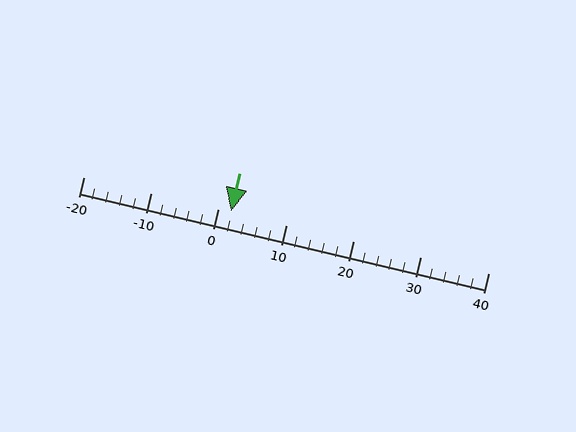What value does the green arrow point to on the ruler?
The green arrow points to approximately 2.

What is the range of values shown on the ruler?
The ruler shows values from -20 to 40.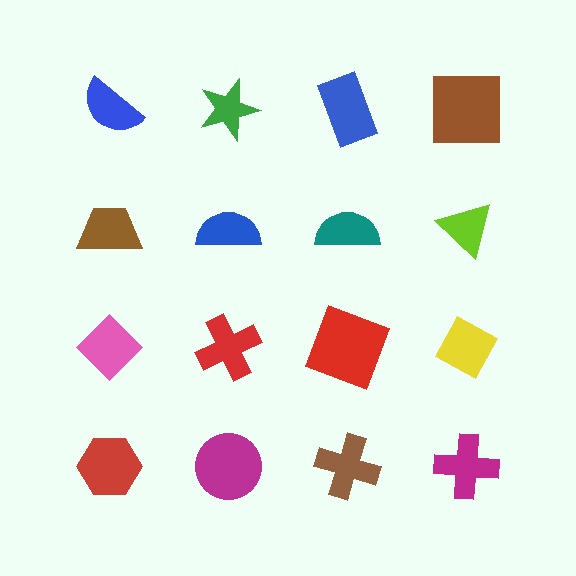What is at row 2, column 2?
A blue semicircle.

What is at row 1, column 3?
A blue rectangle.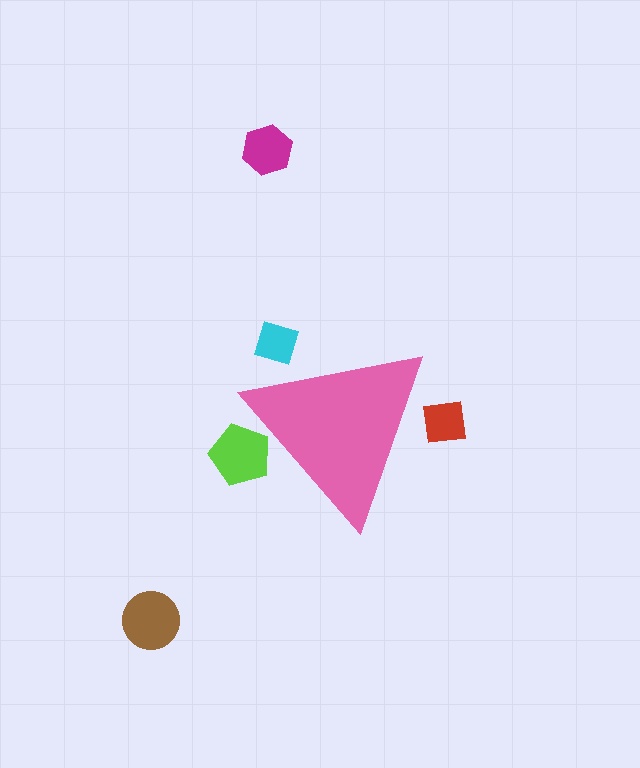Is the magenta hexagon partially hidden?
No, the magenta hexagon is fully visible.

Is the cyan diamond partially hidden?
Yes, the cyan diamond is partially hidden behind the pink triangle.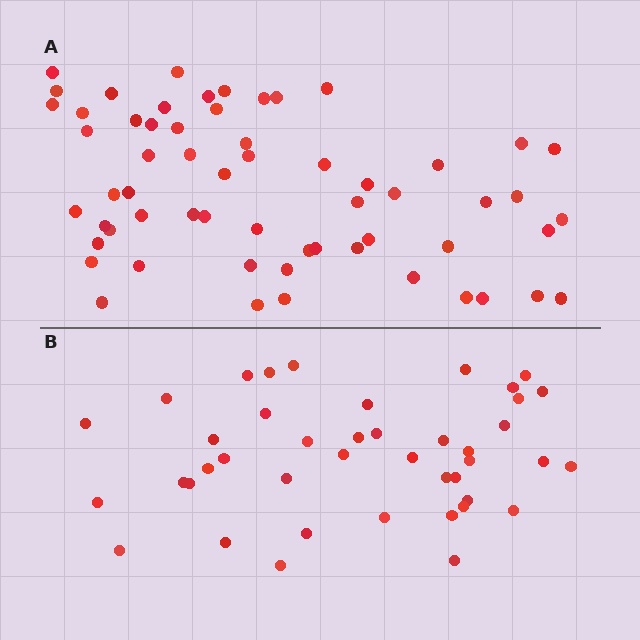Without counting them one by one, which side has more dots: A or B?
Region A (the top region) has more dots.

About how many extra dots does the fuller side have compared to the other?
Region A has approximately 20 more dots than region B.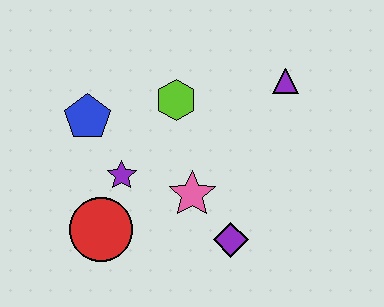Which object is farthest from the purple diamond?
The blue pentagon is farthest from the purple diamond.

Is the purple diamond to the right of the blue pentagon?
Yes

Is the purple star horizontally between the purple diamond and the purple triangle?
No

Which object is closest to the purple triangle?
The lime hexagon is closest to the purple triangle.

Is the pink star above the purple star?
No